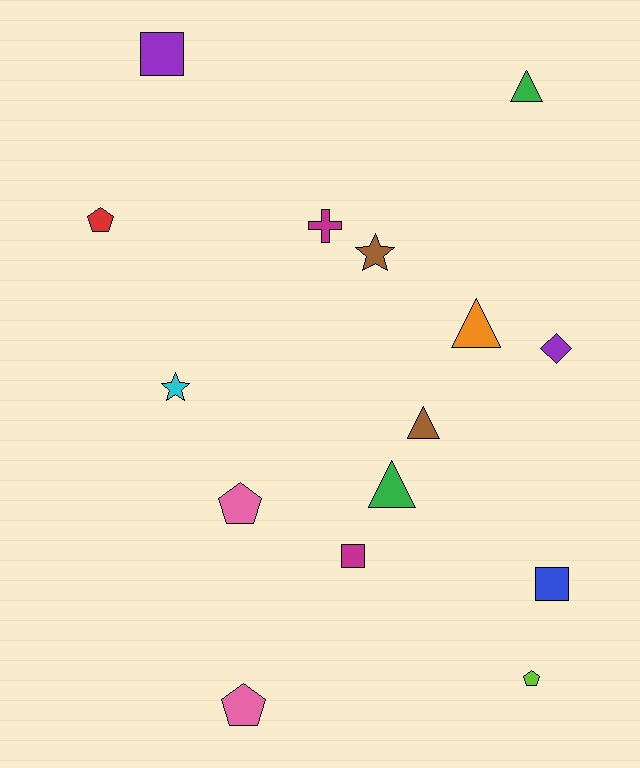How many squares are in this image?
There are 3 squares.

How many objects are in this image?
There are 15 objects.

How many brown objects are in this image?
There are 2 brown objects.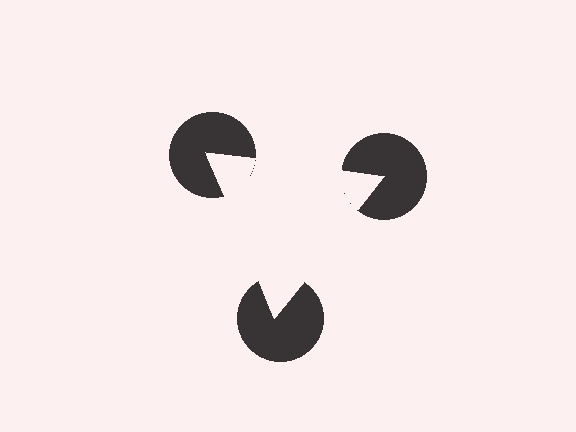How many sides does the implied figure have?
3 sides.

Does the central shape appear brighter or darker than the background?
It typically appears slightly brighter than the background, even though no actual brightness change is drawn.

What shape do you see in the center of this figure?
An illusory triangle — its edges are inferred from the aligned wedge cuts in the pac-man discs, not physically drawn.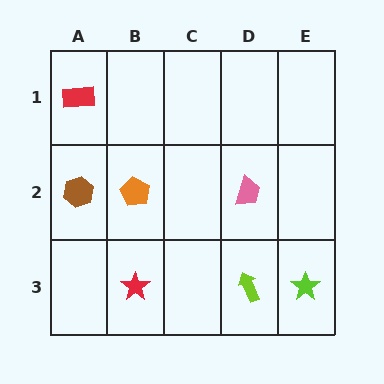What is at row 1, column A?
A red rectangle.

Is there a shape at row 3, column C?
No, that cell is empty.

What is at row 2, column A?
A brown hexagon.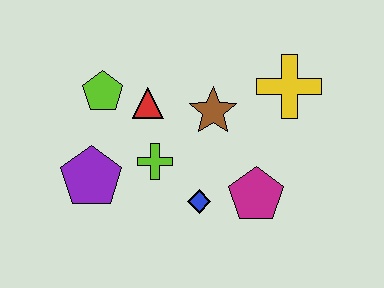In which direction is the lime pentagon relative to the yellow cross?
The lime pentagon is to the left of the yellow cross.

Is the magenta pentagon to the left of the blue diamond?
No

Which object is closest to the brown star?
The red triangle is closest to the brown star.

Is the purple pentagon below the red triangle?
Yes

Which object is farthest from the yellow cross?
The purple pentagon is farthest from the yellow cross.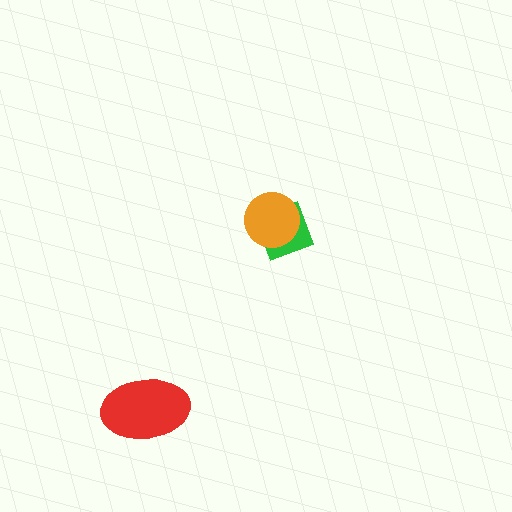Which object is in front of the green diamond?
The orange circle is in front of the green diamond.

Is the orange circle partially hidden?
No, no other shape covers it.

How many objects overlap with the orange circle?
1 object overlaps with the orange circle.